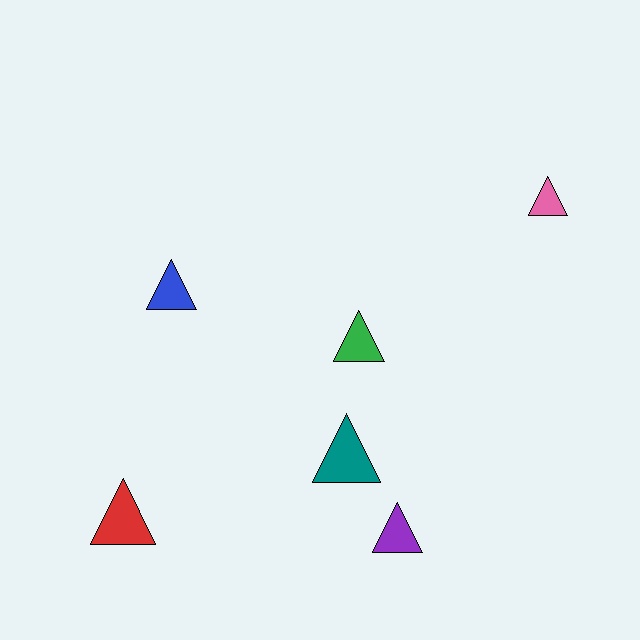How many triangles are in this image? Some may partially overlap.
There are 6 triangles.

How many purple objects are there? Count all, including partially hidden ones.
There is 1 purple object.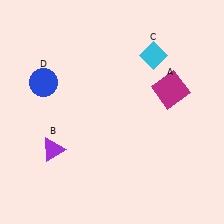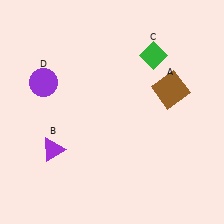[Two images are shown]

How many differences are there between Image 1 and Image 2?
There are 3 differences between the two images.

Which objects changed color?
A changed from magenta to brown. C changed from cyan to green. D changed from blue to purple.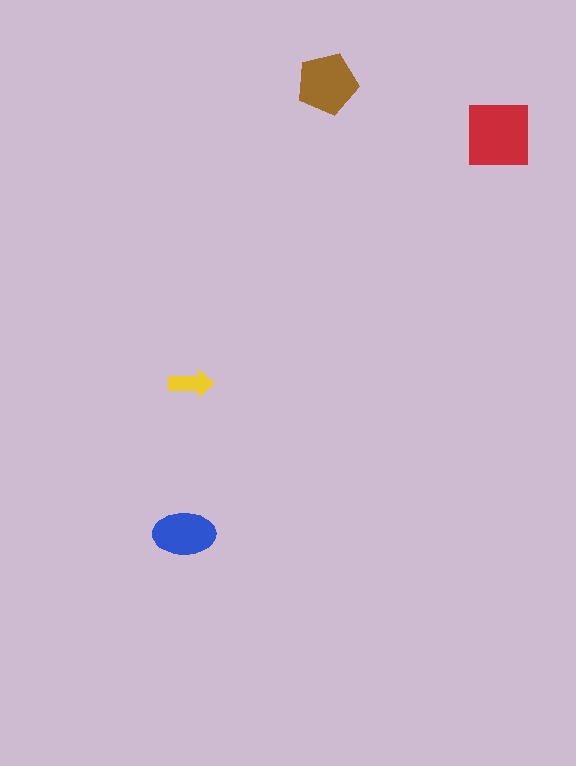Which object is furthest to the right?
The red square is rightmost.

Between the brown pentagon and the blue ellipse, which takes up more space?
The brown pentagon.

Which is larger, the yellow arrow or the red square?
The red square.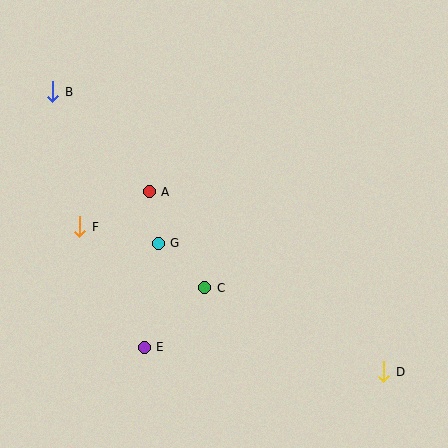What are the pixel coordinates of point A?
Point A is at (149, 192).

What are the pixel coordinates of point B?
Point B is at (53, 92).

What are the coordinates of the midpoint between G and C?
The midpoint between G and C is at (182, 266).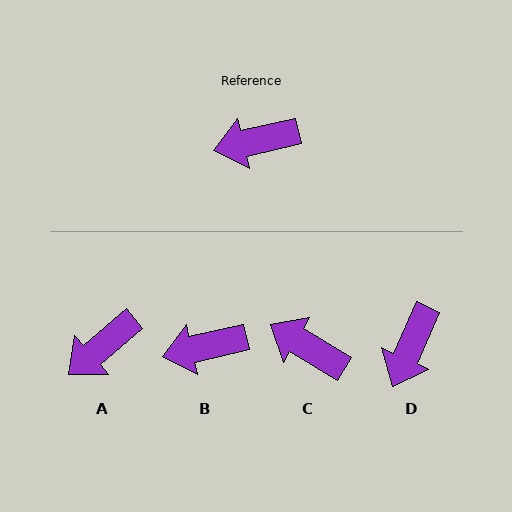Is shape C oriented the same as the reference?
No, it is off by about 44 degrees.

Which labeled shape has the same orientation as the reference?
B.